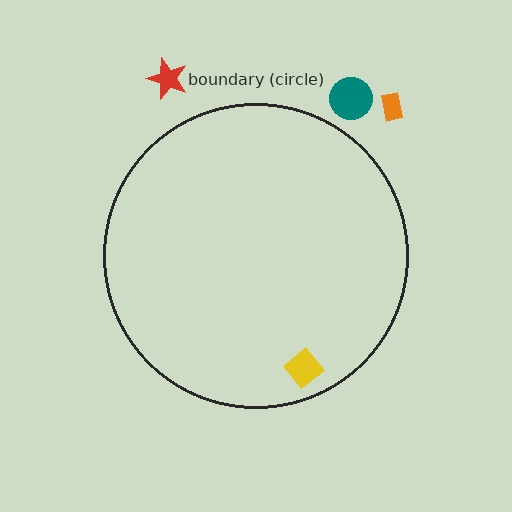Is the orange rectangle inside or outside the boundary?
Outside.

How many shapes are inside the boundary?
1 inside, 3 outside.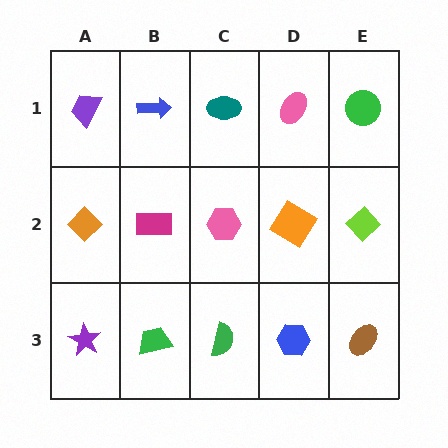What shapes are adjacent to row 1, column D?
An orange diamond (row 2, column D), a teal ellipse (row 1, column C), a green circle (row 1, column E).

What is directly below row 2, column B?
A green trapezoid.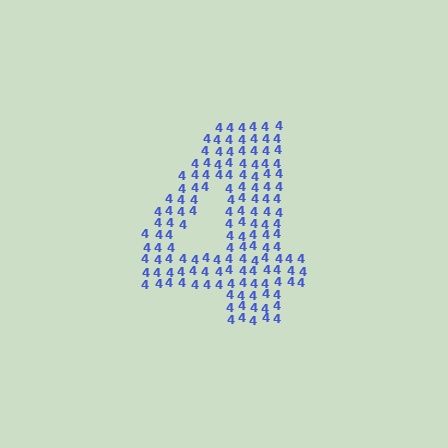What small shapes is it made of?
It is made of small digit 4's.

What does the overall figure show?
The overall figure shows the digit 4.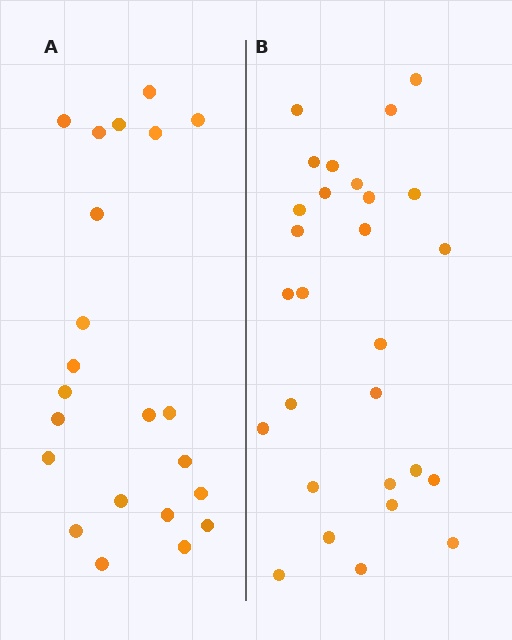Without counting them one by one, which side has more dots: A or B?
Region B (the right region) has more dots.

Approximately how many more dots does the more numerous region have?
Region B has about 6 more dots than region A.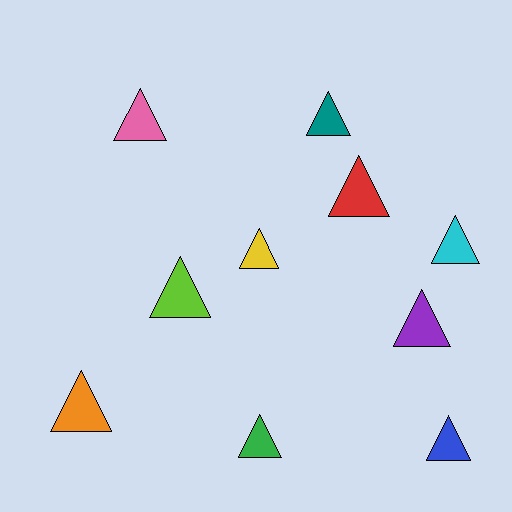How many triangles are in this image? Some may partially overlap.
There are 10 triangles.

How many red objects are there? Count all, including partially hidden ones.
There is 1 red object.